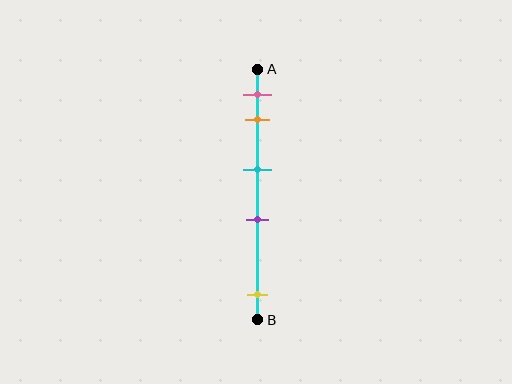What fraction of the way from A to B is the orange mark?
The orange mark is approximately 20% (0.2) of the way from A to B.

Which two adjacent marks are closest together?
The pink and orange marks are the closest adjacent pair.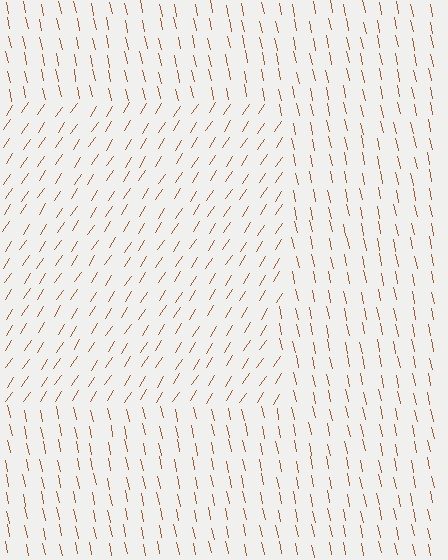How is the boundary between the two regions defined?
The boundary is defined purely by a change in line orientation (approximately 45 degrees difference). All lines are the same color and thickness.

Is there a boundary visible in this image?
Yes, there is a texture boundary formed by a change in line orientation.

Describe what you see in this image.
The image is filled with small brown line segments. A rectangle region in the image has lines oriented differently from the surrounding lines, creating a visible texture boundary.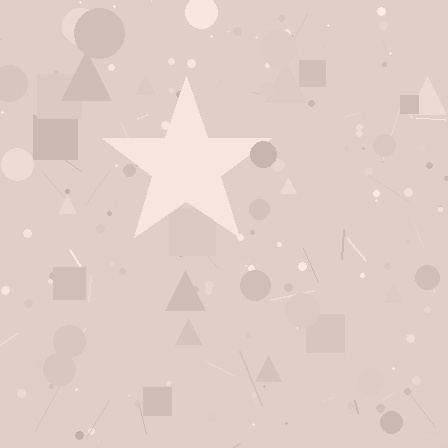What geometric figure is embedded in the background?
A star is embedded in the background.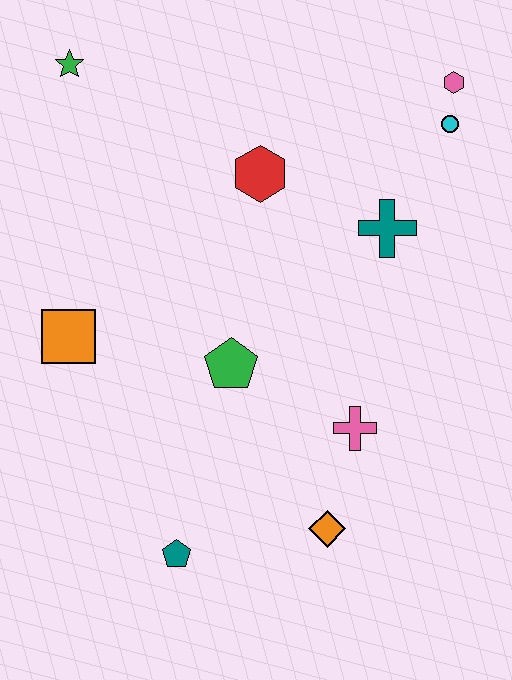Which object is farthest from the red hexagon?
The teal pentagon is farthest from the red hexagon.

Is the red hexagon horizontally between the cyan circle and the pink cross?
No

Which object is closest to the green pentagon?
The pink cross is closest to the green pentagon.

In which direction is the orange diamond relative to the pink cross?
The orange diamond is below the pink cross.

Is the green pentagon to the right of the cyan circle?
No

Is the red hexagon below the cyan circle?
Yes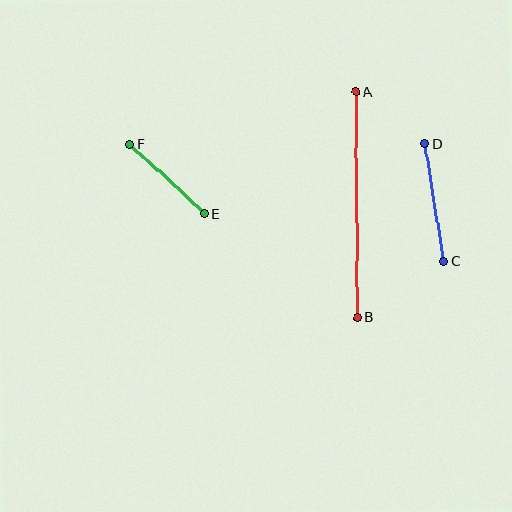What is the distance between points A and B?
The distance is approximately 225 pixels.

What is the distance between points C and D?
The distance is approximately 119 pixels.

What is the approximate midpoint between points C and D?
The midpoint is at approximately (435, 203) pixels.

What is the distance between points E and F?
The distance is approximately 102 pixels.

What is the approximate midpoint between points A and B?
The midpoint is at approximately (357, 205) pixels.